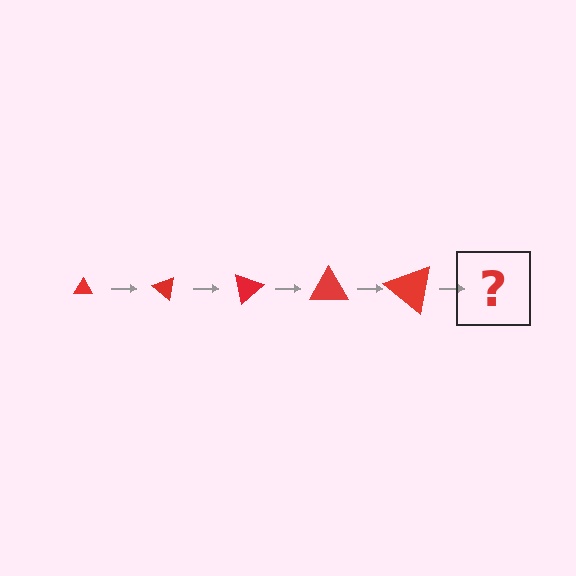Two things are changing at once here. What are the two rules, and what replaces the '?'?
The two rules are that the triangle grows larger each step and it rotates 40 degrees each step. The '?' should be a triangle, larger than the previous one and rotated 200 degrees from the start.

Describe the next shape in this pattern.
It should be a triangle, larger than the previous one and rotated 200 degrees from the start.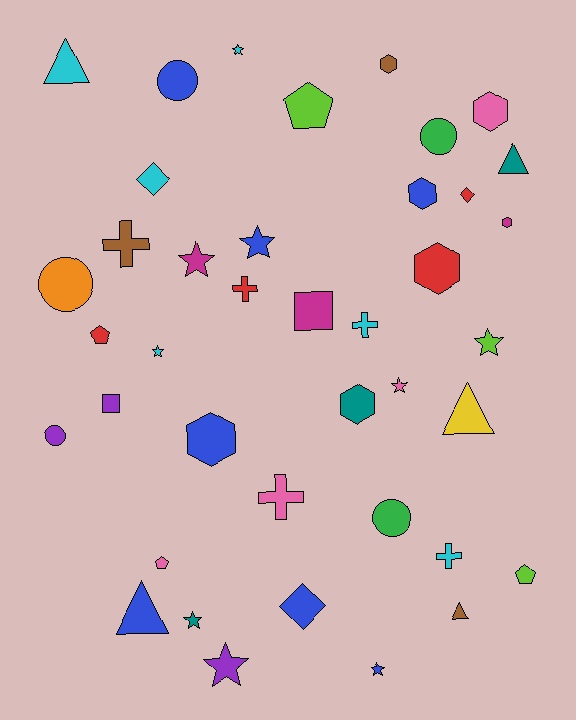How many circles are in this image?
There are 5 circles.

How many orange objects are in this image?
There is 1 orange object.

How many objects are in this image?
There are 40 objects.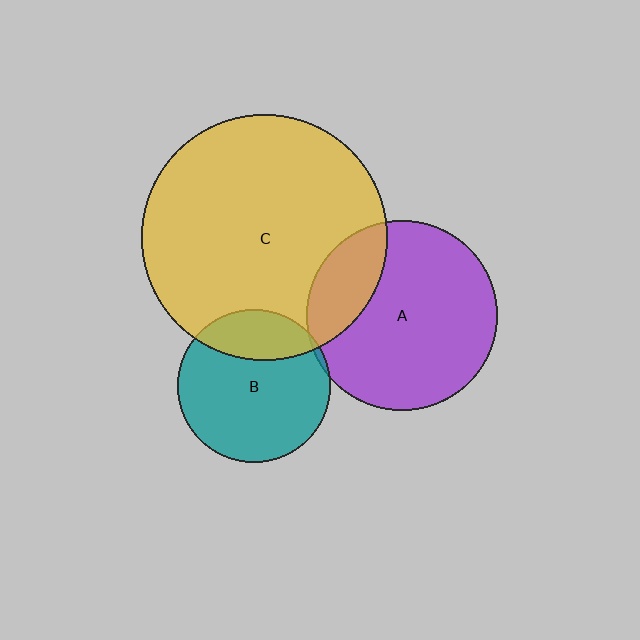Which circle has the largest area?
Circle C (yellow).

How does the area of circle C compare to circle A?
Approximately 1.7 times.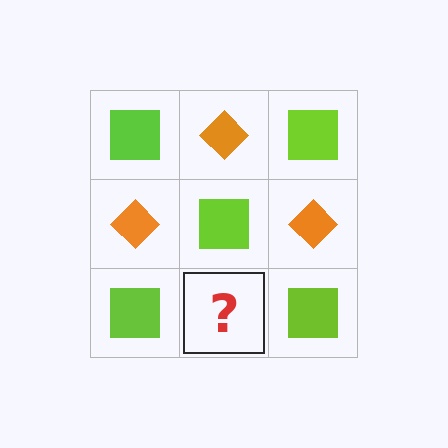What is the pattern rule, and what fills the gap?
The rule is that it alternates lime square and orange diamond in a checkerboard pattern. The gap should be filled with an orange diamond.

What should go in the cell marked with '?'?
The missing cell should contain an orange diamond.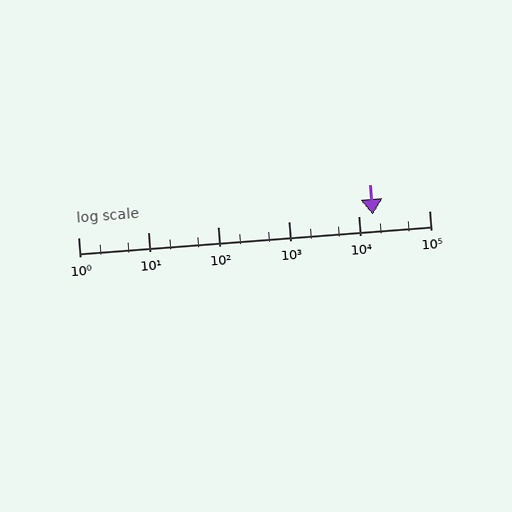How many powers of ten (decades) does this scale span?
The scale spans 5 decades, from 1 to 100000.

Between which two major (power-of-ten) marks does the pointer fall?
The pointer is between 10000 and 100000.